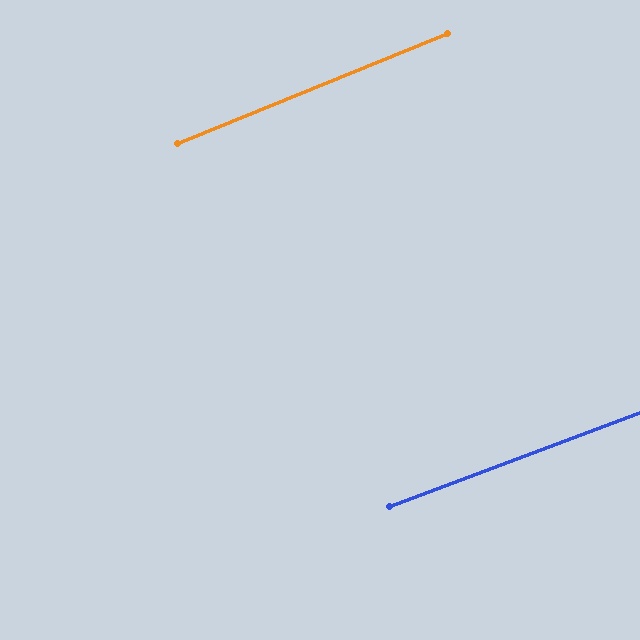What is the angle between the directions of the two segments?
Approximately 2 degrees.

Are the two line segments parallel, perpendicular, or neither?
Parallel — their directions differ by only 1.6°.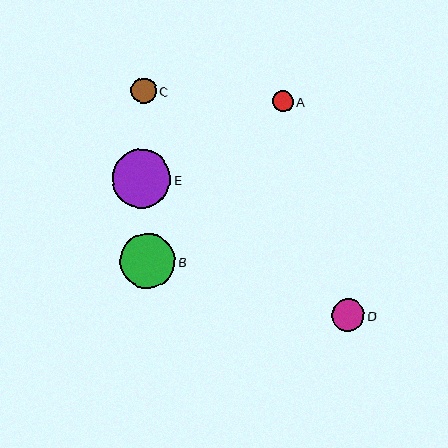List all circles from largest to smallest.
From largest to smallest: E, B, D, C, A.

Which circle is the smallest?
Circle A is the smallest with a size of approximately 21 pixels.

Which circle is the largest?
Circle E is the largest with a size of approximately 58 pixels.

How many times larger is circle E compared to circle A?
Circle E is approximately 2.8 times the size of circle A.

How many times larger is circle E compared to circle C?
Circle E is approximately 2.3 times the size of circle C.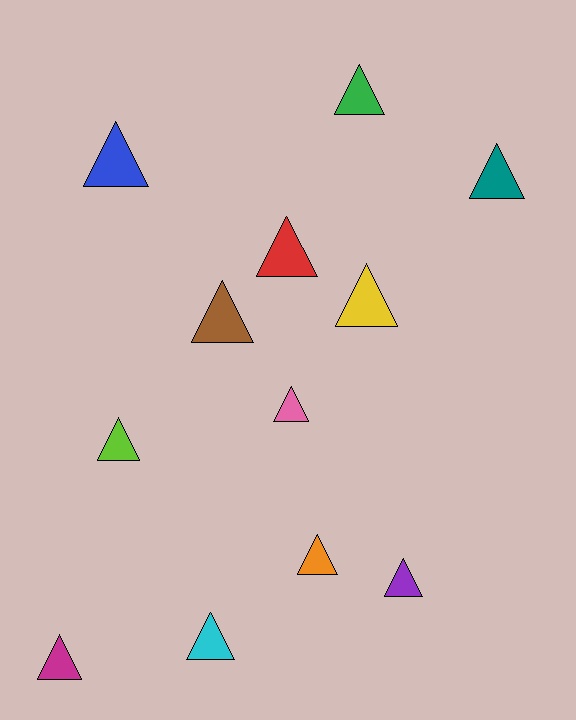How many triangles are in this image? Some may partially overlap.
There are 12 triangles.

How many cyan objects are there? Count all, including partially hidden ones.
There is 1 cyan object.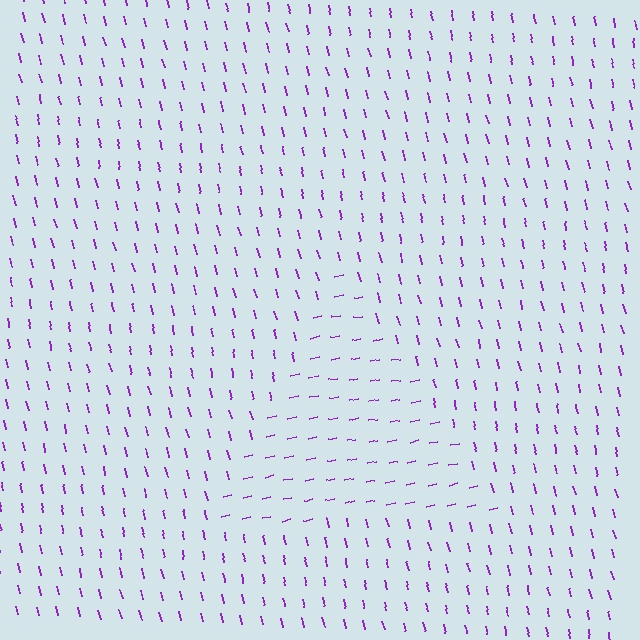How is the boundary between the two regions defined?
The boundary is defined purely by a change in line orientation (approximately 88 degrees difference). All lines are the same color and thickness.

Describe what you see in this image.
The image is filled with small purple line segments. A triangle region in the image has lines oriented differently from the surrounding lines, creating a visible texture boundary.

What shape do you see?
I see a triangle.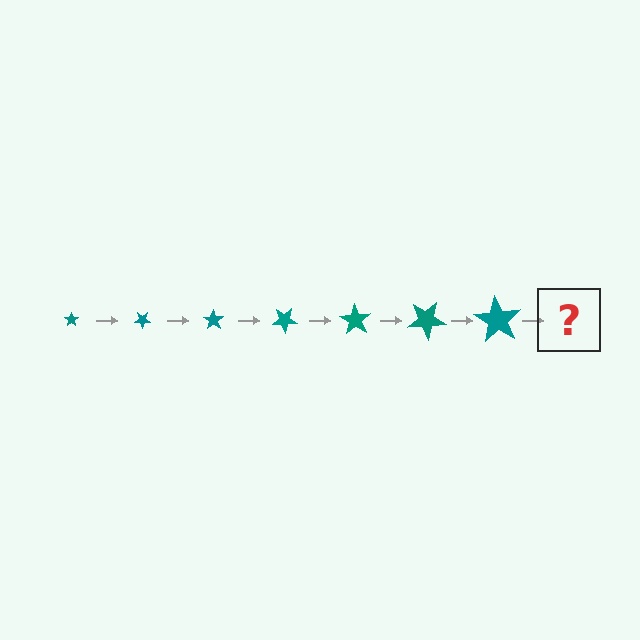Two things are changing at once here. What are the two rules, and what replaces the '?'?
The two rules are that the star grows larger each step and it rotates 35 degrees each step. The '?' should be a star, larger than the previous one and rotated 245 degrees from the start.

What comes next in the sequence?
The next element should be a star, larger than the previous one and rotated 245 degrees from the start.